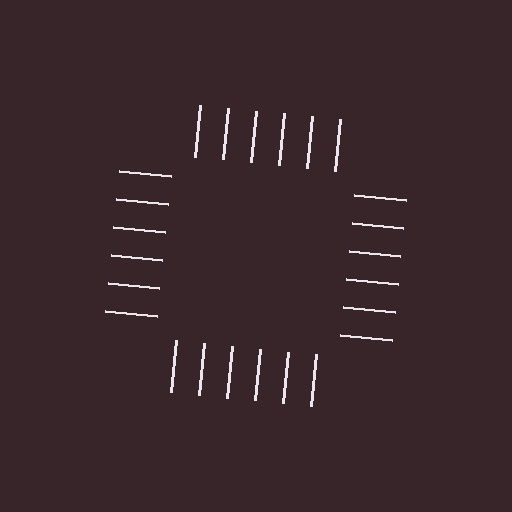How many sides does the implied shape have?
4 sides — the line-ends trace a square.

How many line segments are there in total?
24 — 6 along each of the 4 edges.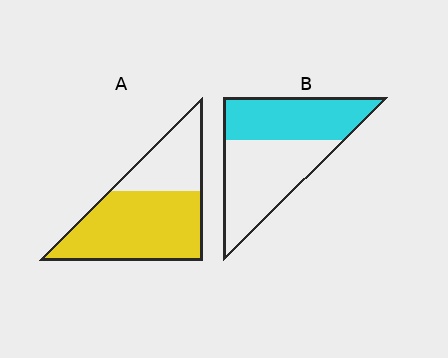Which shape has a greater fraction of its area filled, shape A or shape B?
Shape A.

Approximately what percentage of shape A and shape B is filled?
A is approximately 65% and B is approximately 45%.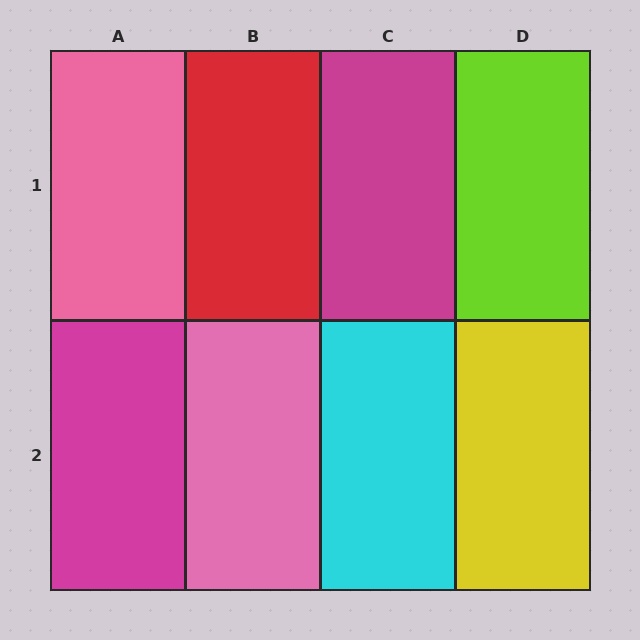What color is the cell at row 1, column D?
Lime.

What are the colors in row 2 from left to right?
Magenta, pink, cyan, yellow.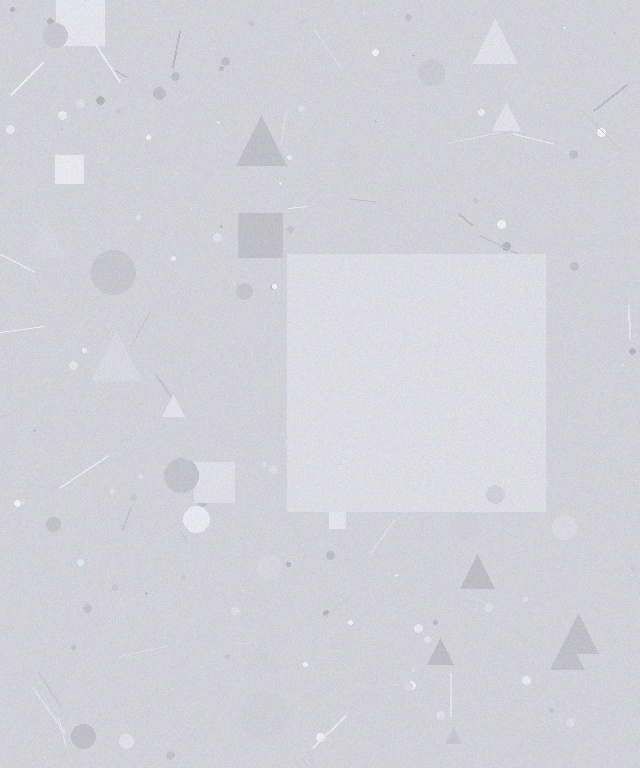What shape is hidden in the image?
A square is hidden in the image.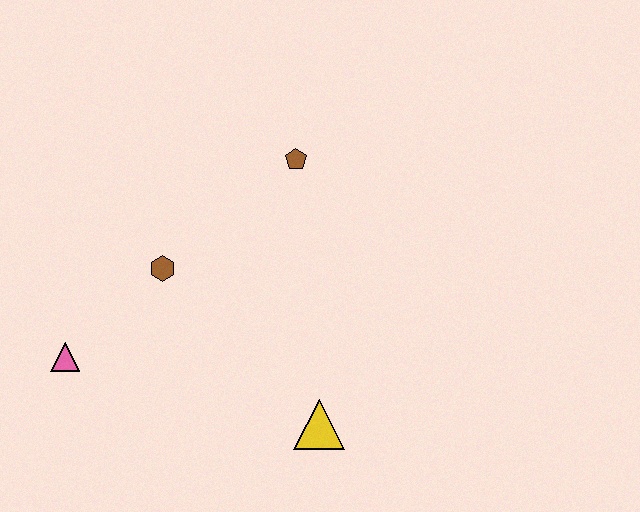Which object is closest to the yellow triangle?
The brown hexagon is closest to the yellow triangle.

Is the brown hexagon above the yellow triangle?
Yes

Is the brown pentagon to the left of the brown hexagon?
No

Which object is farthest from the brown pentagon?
The pink triangle is farthest from the brown pentagon.